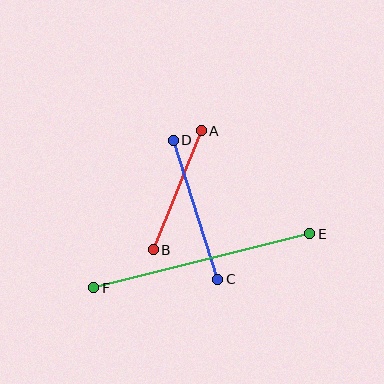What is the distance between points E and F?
The distance is approximately 223 pixels.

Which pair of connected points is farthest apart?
Points E and F are farthest apart.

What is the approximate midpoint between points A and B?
The midpoint is at approximately (177, 190) pixels.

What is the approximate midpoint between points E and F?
The midpoint is at approximately (202, 261) pixels.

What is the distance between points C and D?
The distance is approximately 146 pixels.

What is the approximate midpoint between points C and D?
The midpoint is at approximately (196, 210) pixels.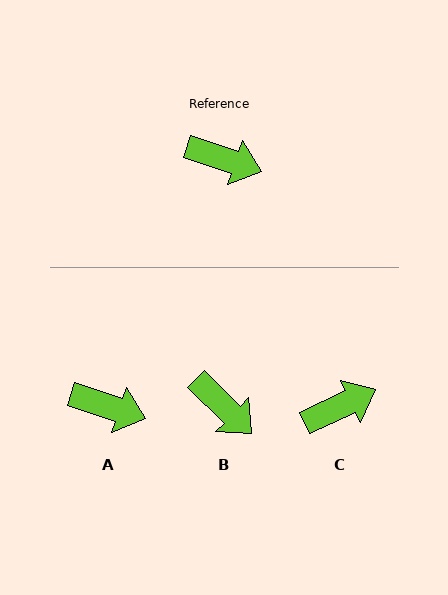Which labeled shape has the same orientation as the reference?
A.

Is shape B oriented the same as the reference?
No, it is off by about 26 degrees.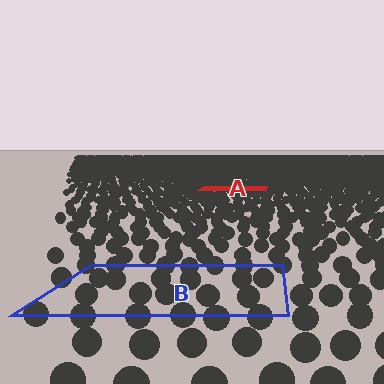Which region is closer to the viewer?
Region B is closer. The texture elements there are larger and more spread out.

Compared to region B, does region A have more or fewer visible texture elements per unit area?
Region A has more texture elements per unit area — they are packed more densely because it is farther away.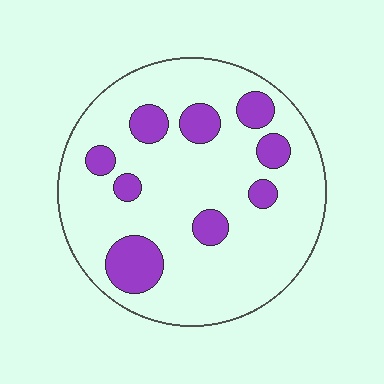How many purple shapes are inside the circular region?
9.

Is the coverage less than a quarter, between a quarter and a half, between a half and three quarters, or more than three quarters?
Less than a quarter.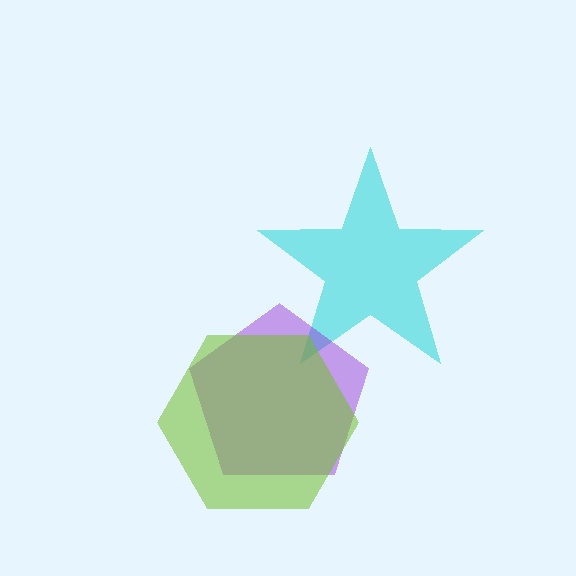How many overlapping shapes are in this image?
There are 3 overlapping shapes in the image.